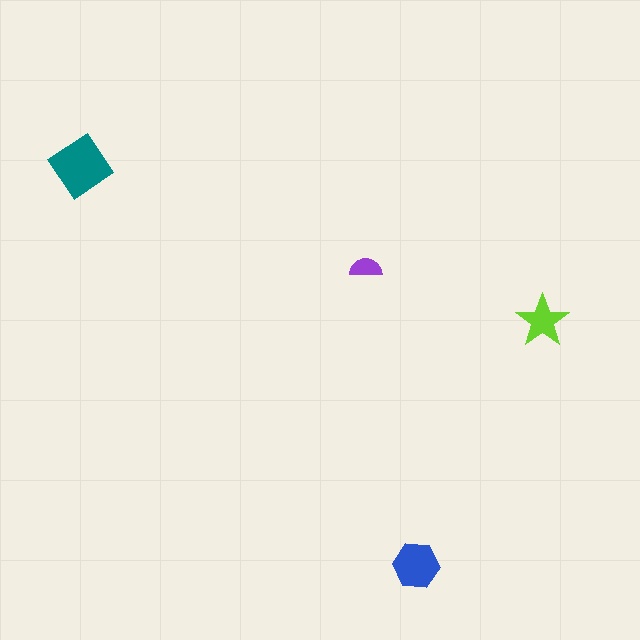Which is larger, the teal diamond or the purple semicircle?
The teal diamond.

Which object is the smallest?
The purple semicircle.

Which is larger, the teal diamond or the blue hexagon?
The teal diamond.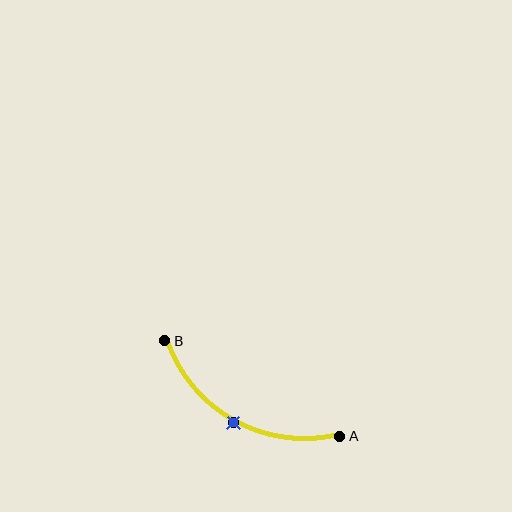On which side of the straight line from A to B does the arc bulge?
The arc bulges below the straight line connecting A and B.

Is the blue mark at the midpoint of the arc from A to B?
Yes. The blue mark lies on the arc at equal arc-length from both A and B — it is the arc midpoint.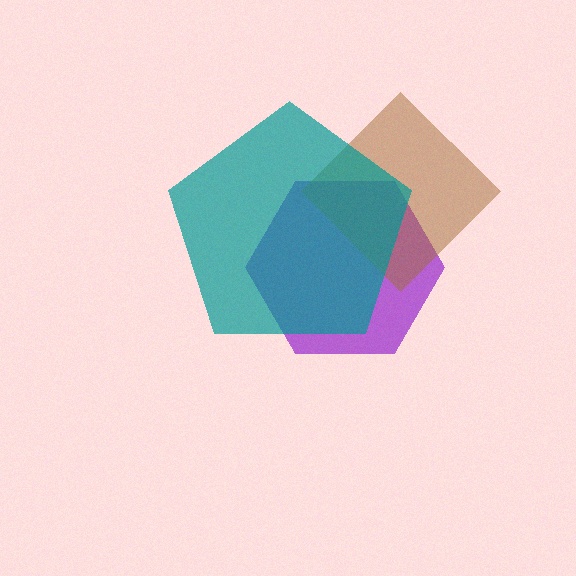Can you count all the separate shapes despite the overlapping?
Yes, there are 3 separate shapes.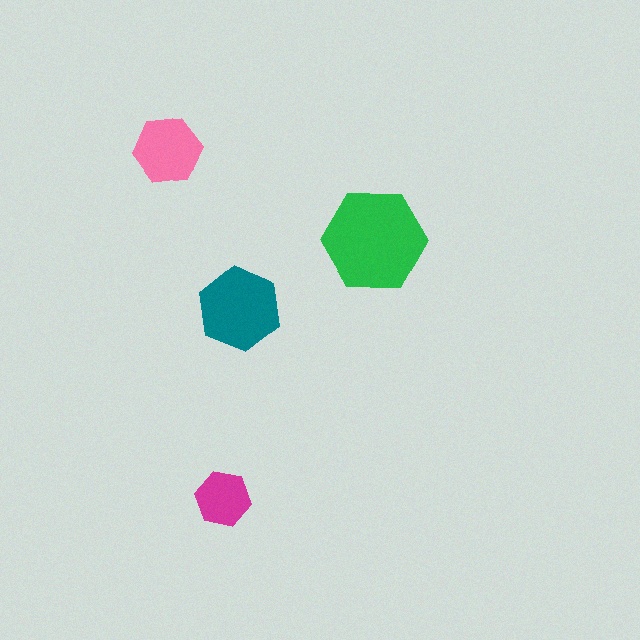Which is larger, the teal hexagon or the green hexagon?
The green one.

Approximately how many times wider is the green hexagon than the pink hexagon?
About 1.5 times wider.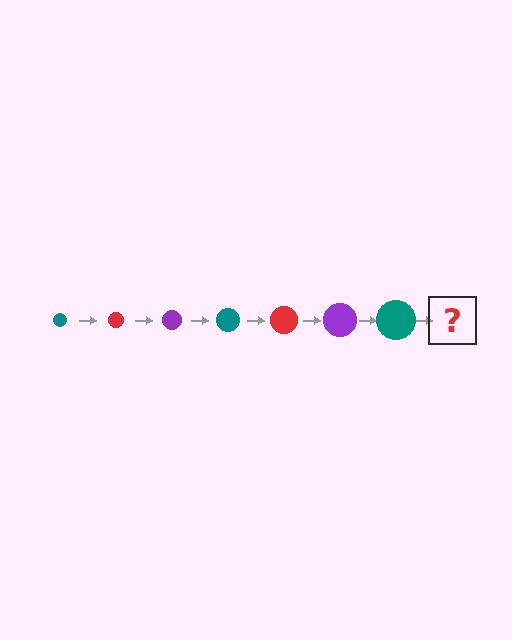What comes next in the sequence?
The next element should be a red circle, larger than the previous one.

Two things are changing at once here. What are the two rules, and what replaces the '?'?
The two rules are that the circle grows larger each step and the color cycles through teal, red, and purple. The '?' should be a red circle, larger than the previous one.